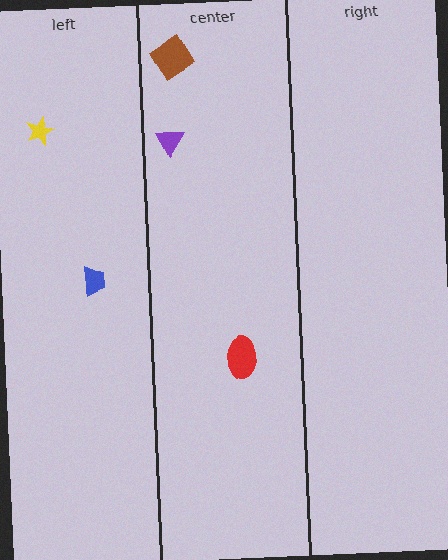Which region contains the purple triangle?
The center region.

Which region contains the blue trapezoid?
The left region.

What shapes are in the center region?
The red ellipse, the brown diamond, the purple triangle.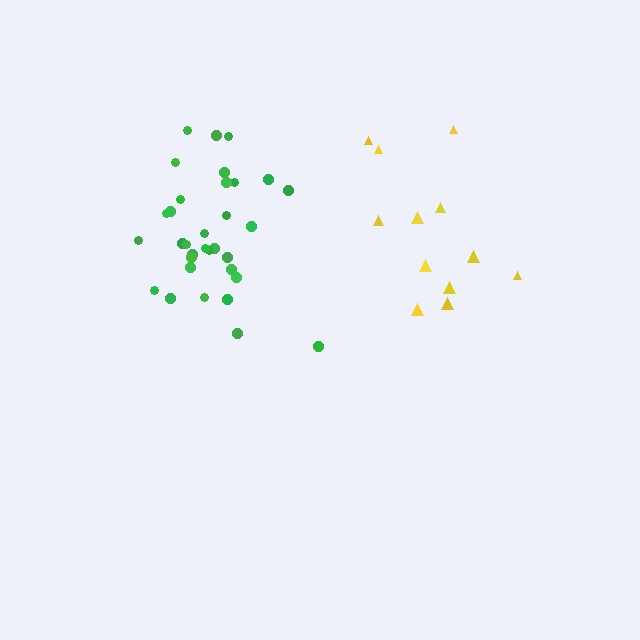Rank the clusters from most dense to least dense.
green, yellow.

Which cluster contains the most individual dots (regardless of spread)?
Green (33).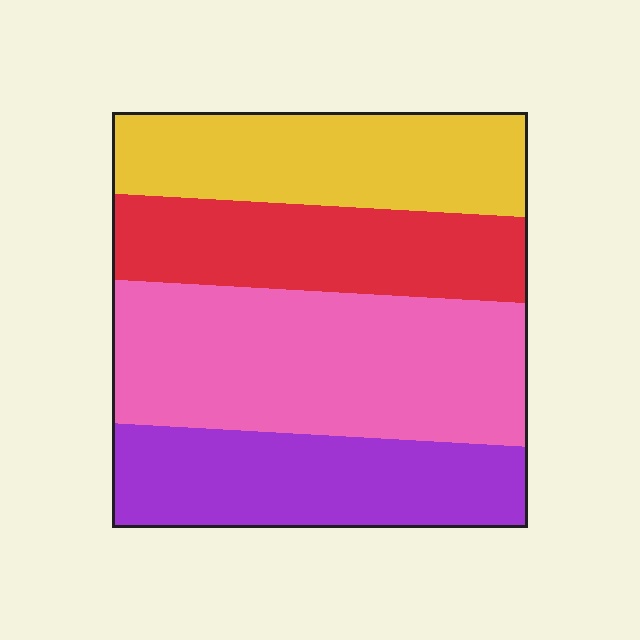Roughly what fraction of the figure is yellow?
Yellow covers around 20% of the figure.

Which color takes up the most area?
Pink, at roughly 35%.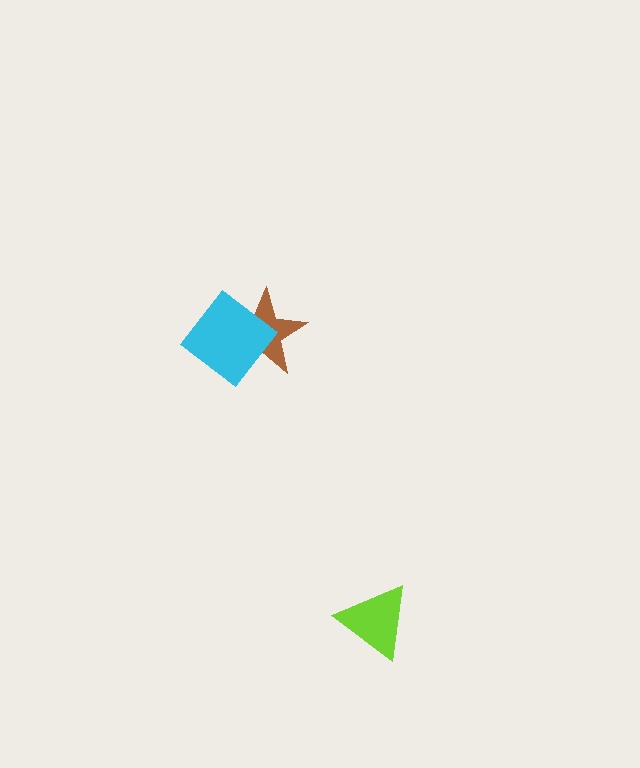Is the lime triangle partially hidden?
No, no other shape covers it.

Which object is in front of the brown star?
The cyan diamond is in front of the brown star.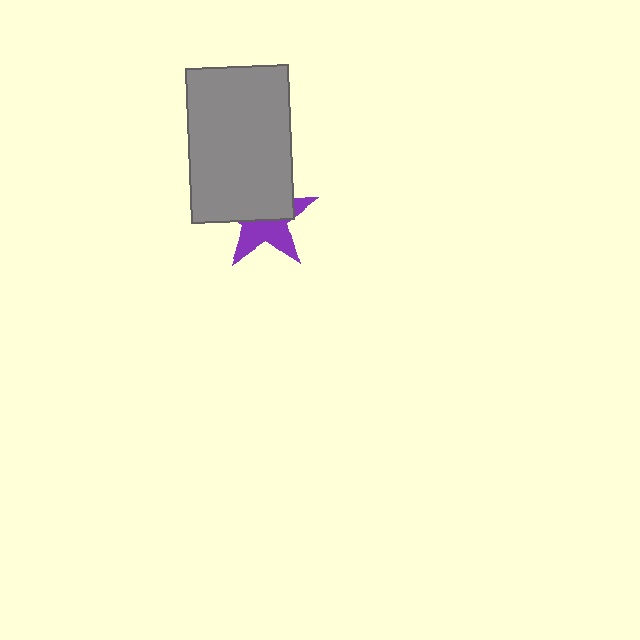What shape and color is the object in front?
The object in front is a gray rectangle.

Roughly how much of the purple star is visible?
About half of it is visible (roughly 46%).